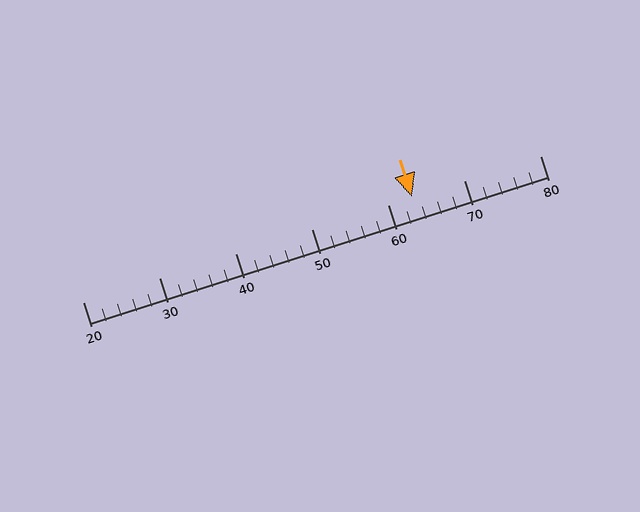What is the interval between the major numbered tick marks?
The major tick marks are spaced 10 units apart.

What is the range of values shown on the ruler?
The ruler shows values from 20 to 80.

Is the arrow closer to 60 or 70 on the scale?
The arrow is closer to 60.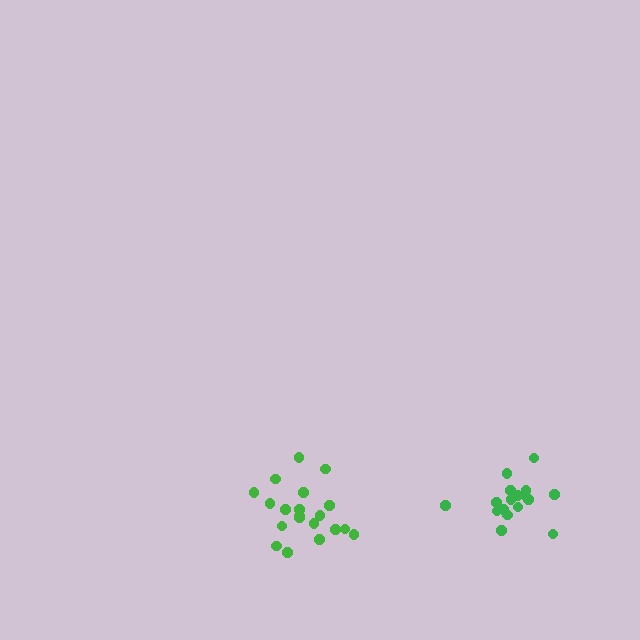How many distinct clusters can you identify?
There are 2 distinct clusters.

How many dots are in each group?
Group 1: 20 dots, Group 2: 17 dots (37 total).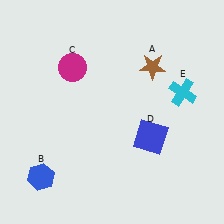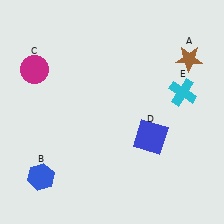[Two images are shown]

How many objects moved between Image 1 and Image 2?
2 objects moved between the two images.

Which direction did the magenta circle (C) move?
The magenta circle (C) moved left.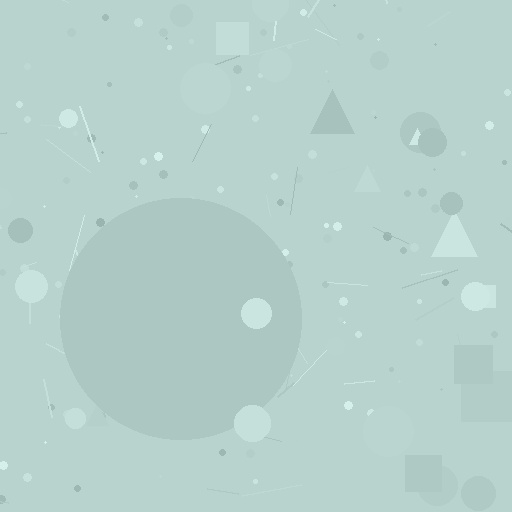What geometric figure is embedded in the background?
A circle is embedded in the background.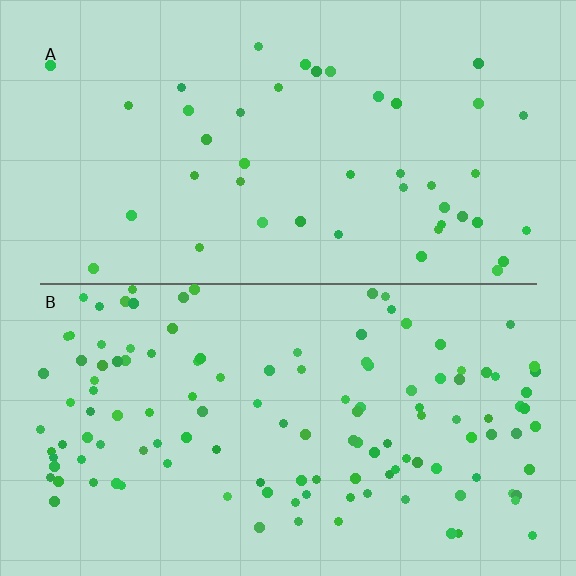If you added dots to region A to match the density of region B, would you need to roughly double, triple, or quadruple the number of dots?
Approximately triple.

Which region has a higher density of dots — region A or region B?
B (the bottom).